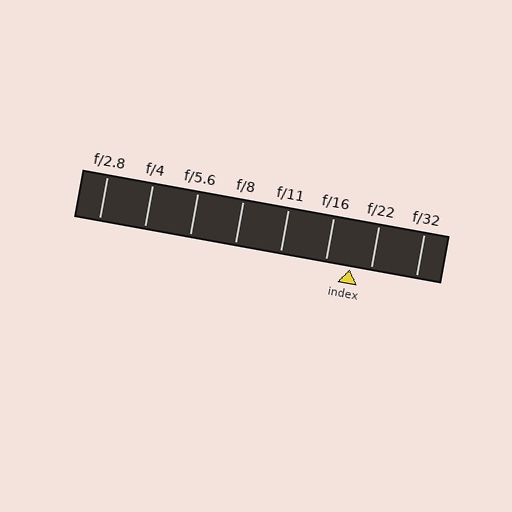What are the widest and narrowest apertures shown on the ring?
The widest aperture shown is f/2.8 and the narrowest is f/32.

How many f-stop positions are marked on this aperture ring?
There are 8 f-stop positions marked.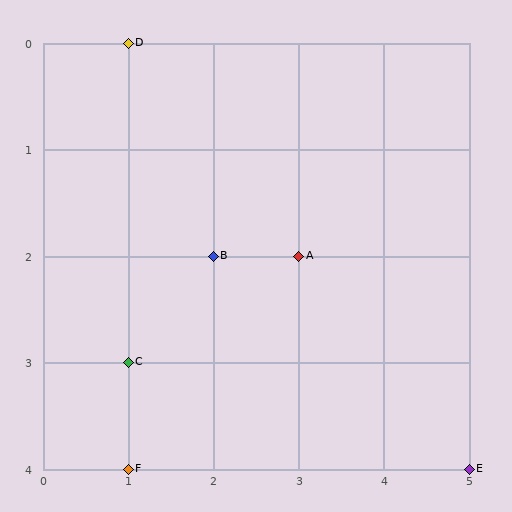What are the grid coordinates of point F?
Point F is at grid coordinates (1, 4).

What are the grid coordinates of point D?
Point D is at grid coordinates (1, 0).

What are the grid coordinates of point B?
Point B is at grid coordinates (2, 2).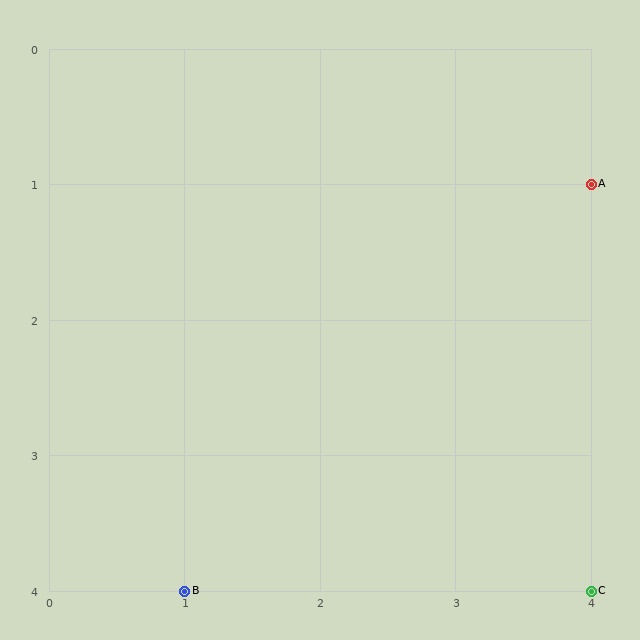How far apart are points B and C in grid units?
Points B and C are 3 columns apart.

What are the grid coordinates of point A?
Point A is at grid coordinates (4, 1).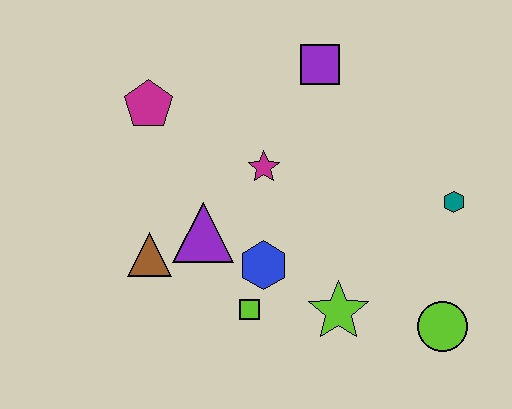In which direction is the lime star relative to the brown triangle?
The lime star is to the right of the brown triangle.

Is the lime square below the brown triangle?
Yes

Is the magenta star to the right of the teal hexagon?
No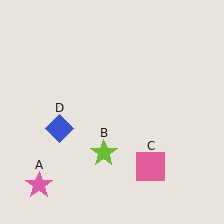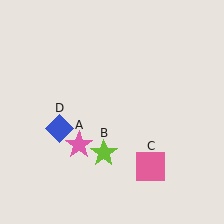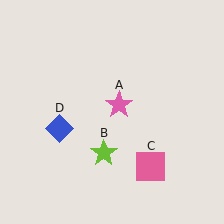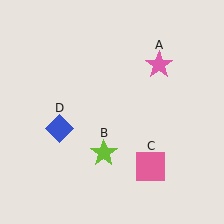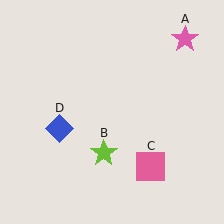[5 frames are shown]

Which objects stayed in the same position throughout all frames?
Lime star (object B) and pink square (object C) and blue diamond (object D) remained stationary.